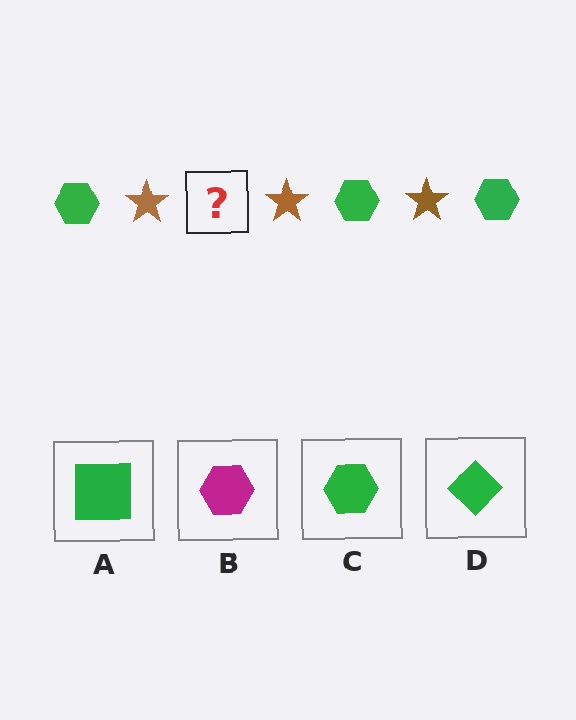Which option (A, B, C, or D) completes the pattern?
C.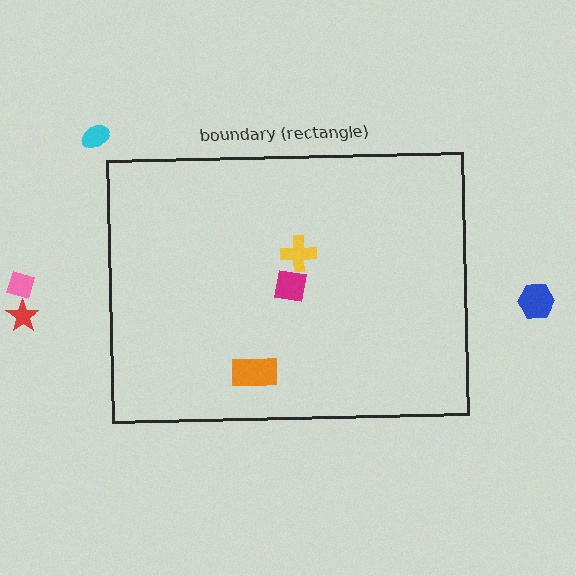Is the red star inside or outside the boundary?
Outside.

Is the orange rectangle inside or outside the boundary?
Inside.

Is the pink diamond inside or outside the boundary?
Outside.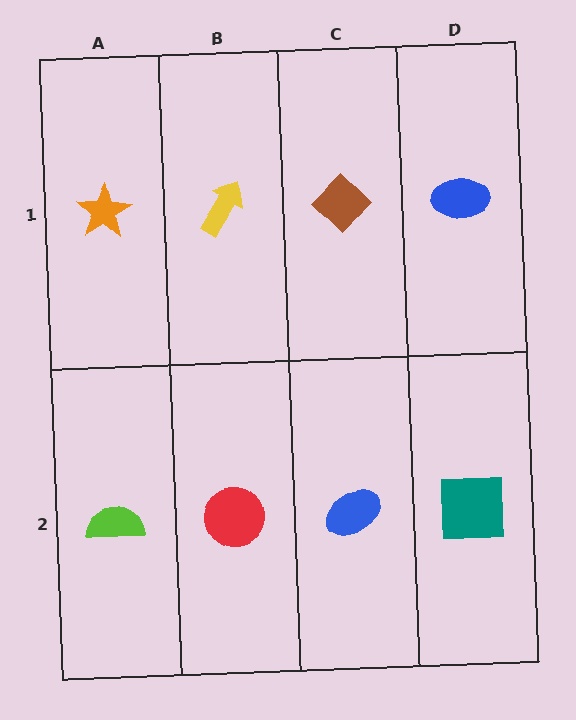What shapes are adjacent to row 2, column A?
An orange star (row 1, column A), a red circle (row 2, column B).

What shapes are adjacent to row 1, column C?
A blue ellipse (row 2, column C), a yellow arrow (row 1, column B), a blue ellipse (row 1, column D).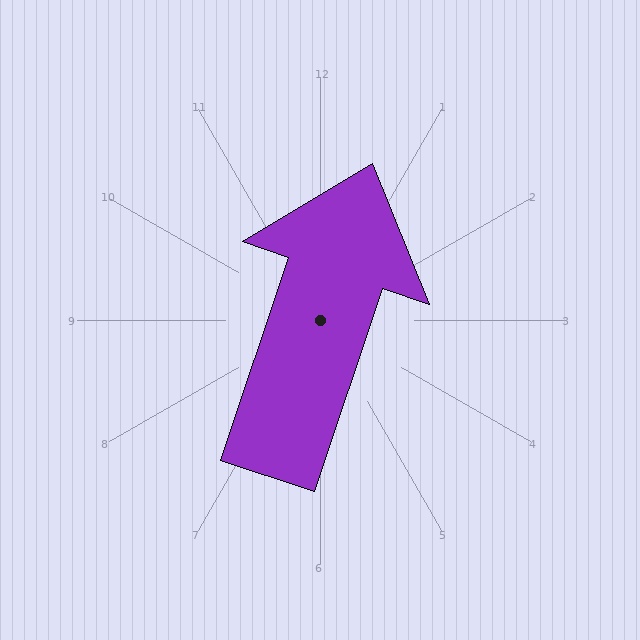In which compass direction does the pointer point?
North.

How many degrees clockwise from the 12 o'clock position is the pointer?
Approximately 19 degrees.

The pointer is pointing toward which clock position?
Roughly 1 o'clock.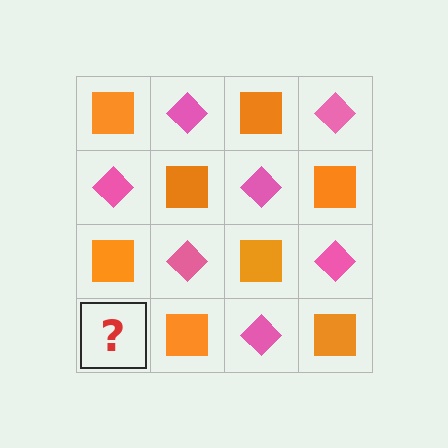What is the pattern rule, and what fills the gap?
The rule is that it alternates orange square and pink diamond in a checkerboard pattern. The gap should be filled with a pink diamond.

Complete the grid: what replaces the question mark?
The question mark should be replaced with a pink diamond.